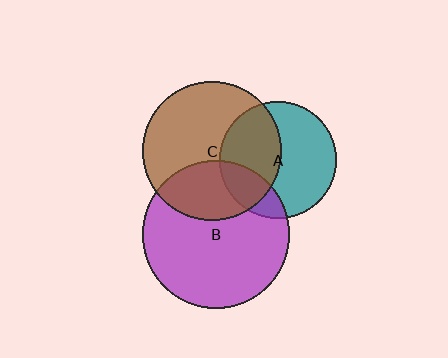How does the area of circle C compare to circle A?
Approximately 1.4 times.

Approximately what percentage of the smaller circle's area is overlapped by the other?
Approximately 30%.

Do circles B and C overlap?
Yes.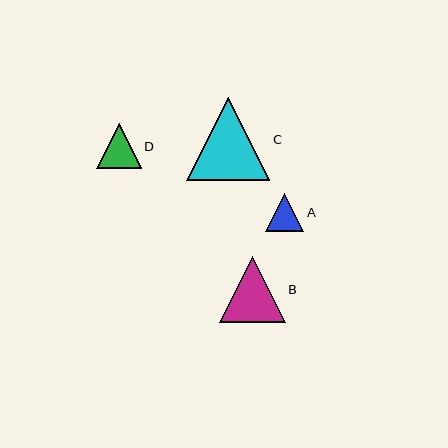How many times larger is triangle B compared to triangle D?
Triangle B is approximately 1.5 times the size of triangle D.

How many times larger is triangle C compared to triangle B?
Triangle C is approximately 1.3 times the size of triangle B.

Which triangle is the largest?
Triangle C is the largest with a size of approximately 84 pixels.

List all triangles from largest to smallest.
From largest to smallest: C, B, D, A.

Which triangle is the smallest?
Triangle A is the smallest with a size of approximately 38 pixels.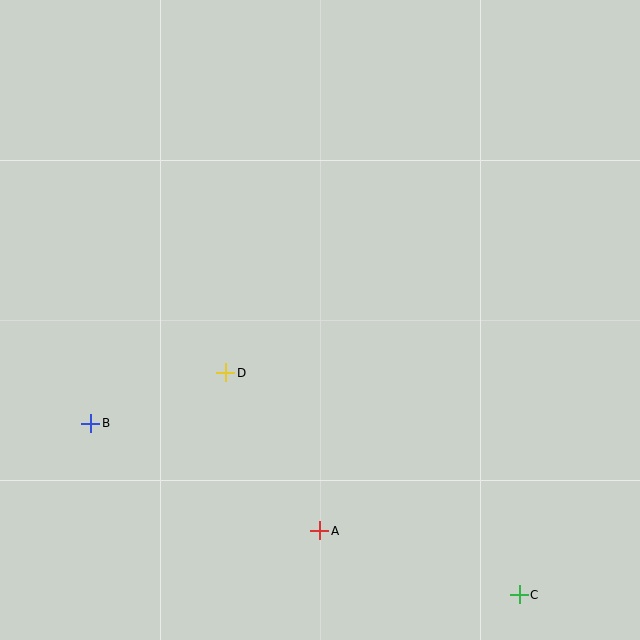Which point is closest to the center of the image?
Point D at (226, 373) is closest to the center.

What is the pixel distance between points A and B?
The distance between A and B is 253 pixels.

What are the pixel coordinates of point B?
Point B is at (91, 423).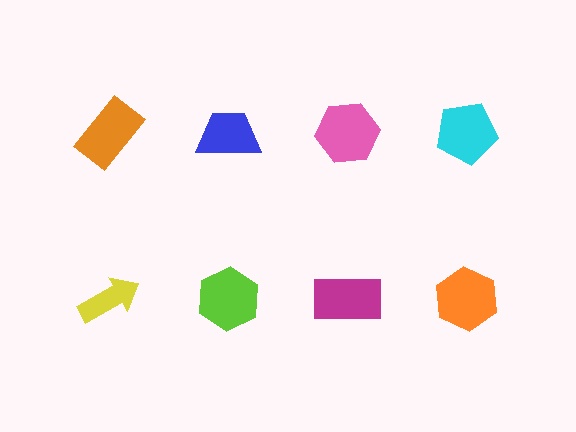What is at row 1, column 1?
An orange rectangle.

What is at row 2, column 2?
A lime hexagon.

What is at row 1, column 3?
A pink hexagon.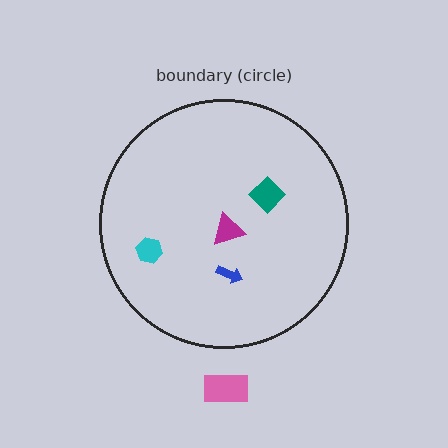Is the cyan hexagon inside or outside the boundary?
Inside.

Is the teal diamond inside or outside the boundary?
Inside.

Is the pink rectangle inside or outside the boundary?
Outside.